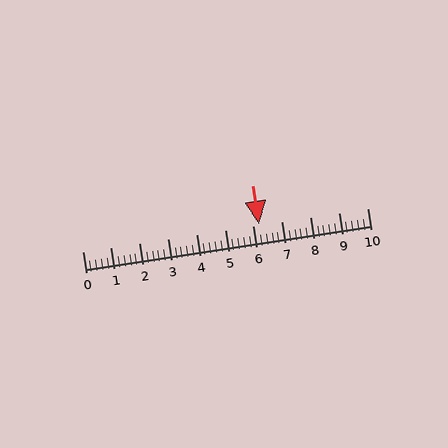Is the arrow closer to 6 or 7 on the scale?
The arrow is closer to 6.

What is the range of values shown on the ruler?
The ruler shows values from 0 to 10.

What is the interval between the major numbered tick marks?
The major tick marks are spaced 1 units apart.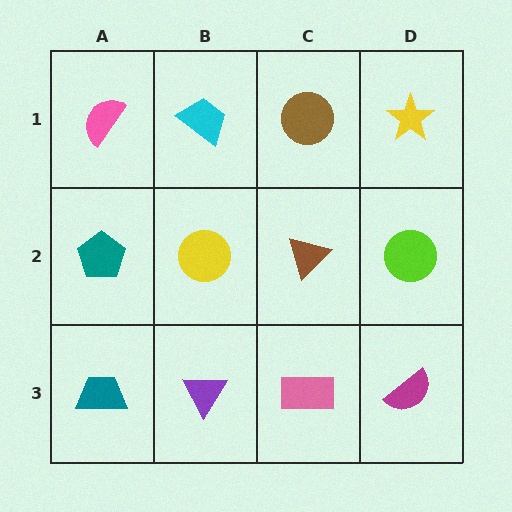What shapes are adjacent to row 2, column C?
A brown circle (row 1, column C), a pink rectangle (row 3, column C), a yellow circle (row 2, column B), a lime circle (row 2, column D).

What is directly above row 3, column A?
A teal pentagon.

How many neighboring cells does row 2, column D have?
3.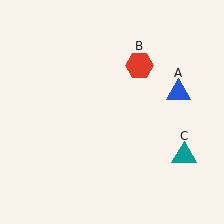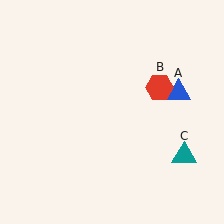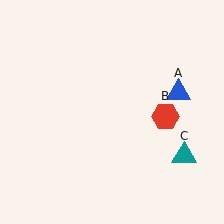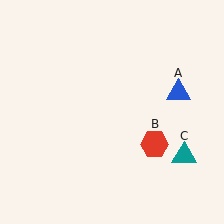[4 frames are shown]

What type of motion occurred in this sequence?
The red hexagon (object B) rotated clockwise around the center of the scene.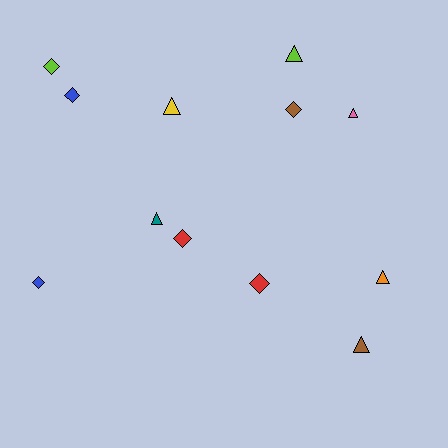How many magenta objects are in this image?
There are no magenta objects.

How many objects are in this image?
There are 12 objects.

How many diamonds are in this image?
There are 6 diamonds.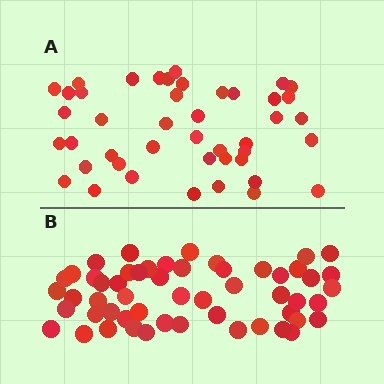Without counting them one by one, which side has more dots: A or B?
Region B (the bottom region) has more dots.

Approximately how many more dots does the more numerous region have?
Region B has roughly 10 or so more dots than region A.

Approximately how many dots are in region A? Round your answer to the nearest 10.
About 40 dots. (The exact count is 44, which rounds to 40.)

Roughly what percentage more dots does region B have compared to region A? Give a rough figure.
About 25% more.